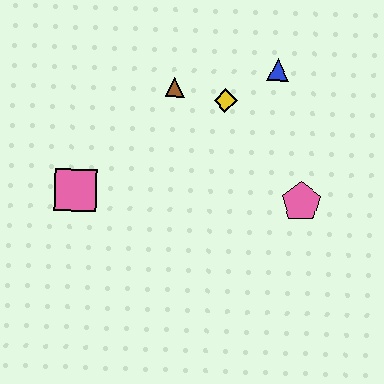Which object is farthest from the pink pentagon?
The pink square is farthest from the pink pentagon.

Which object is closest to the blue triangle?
The yellow diamond is closest to the blue triangle.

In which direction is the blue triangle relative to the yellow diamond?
The blue triangle is to the right of the yellow diamond.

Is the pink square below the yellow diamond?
Yes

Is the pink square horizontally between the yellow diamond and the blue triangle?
No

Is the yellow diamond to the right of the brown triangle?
Yes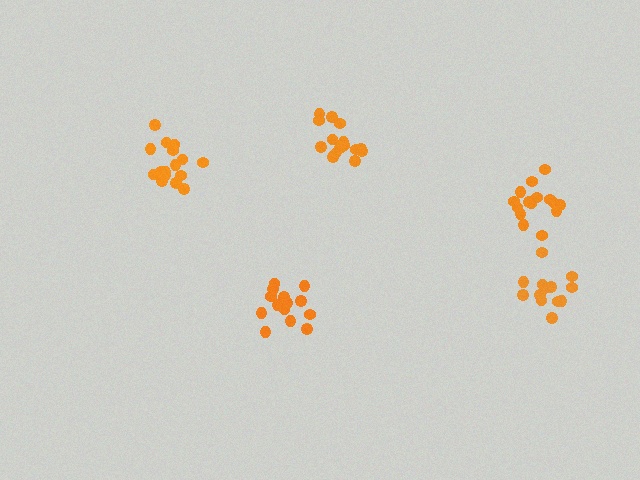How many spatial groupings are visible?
There are 5 spatial groupings.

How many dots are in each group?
Group 1: 16 dots, Group 2: 16 dots, Group 3: 15 dots, Group 4: 13 dots, Group 5: 14 dots (74 total).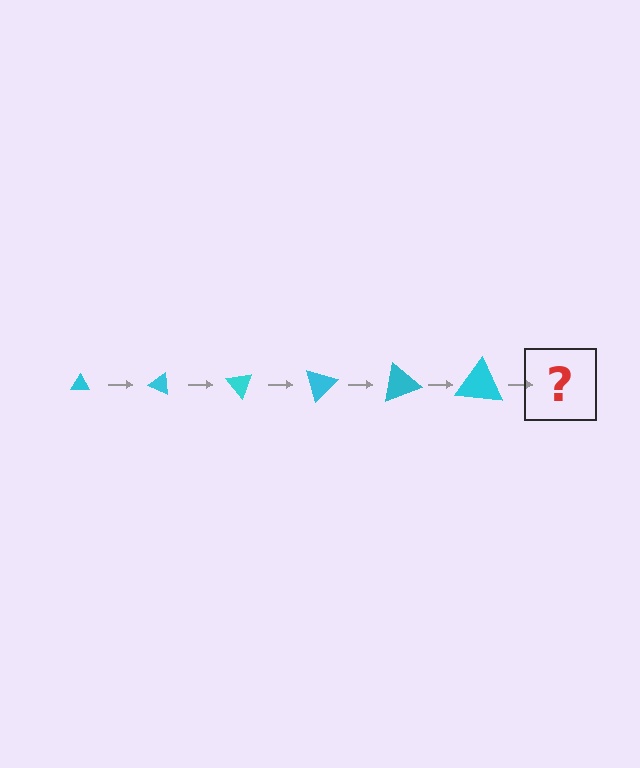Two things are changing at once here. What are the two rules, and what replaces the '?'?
The two rules are that the triangle grows larger each step and it rotates 25 degrees each step. The '?' should be a triangle, larger than the previous one and rotated 150 degrees from the start.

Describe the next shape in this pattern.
It should be a triangle, larger than the previous one and rotated 150 degrees from the start.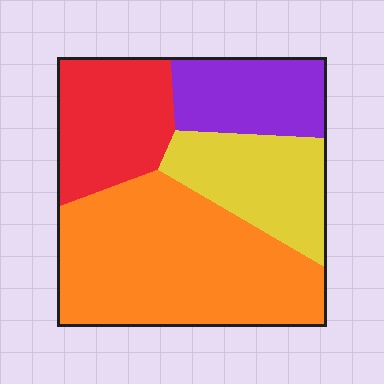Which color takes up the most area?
Orange, at roughly 45%.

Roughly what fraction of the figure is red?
Red covers about 20% of the figure.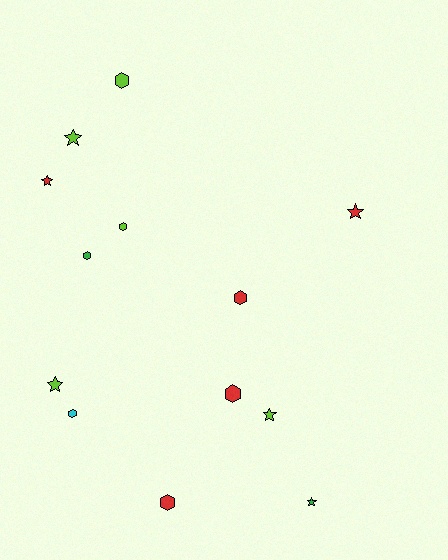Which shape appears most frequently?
Hexagon, with 7 objects.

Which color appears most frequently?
Lime, with 5 objects.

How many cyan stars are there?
There are no cyan stars.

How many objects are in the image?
There are 13 objects.